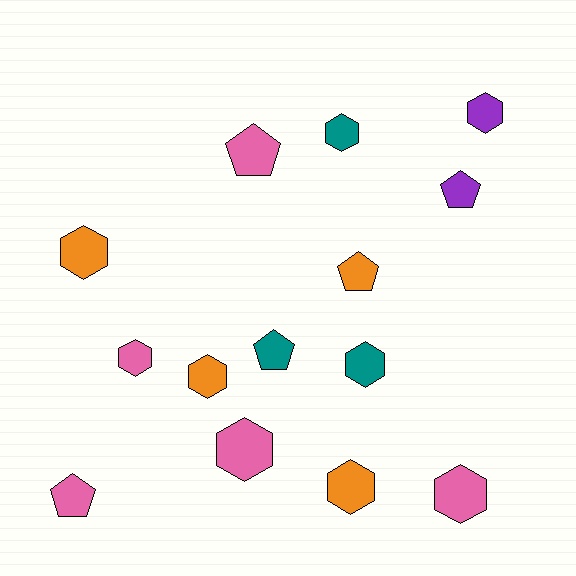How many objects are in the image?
There are 14 objects.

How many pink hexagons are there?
There are 3 pink hexagons.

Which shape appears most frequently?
Hexagon, with 9 objects.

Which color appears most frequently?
Pink, with 5 objects.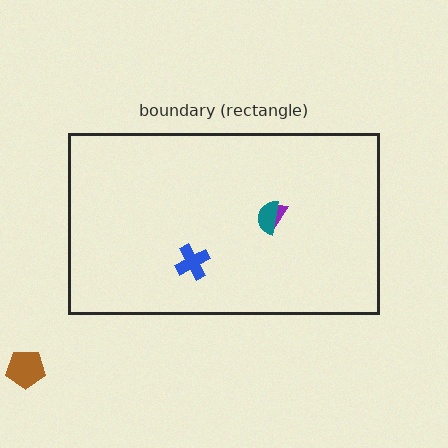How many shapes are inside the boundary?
3 inside, 1 outside.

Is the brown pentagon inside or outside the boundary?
Outside.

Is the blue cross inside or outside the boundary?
Inside.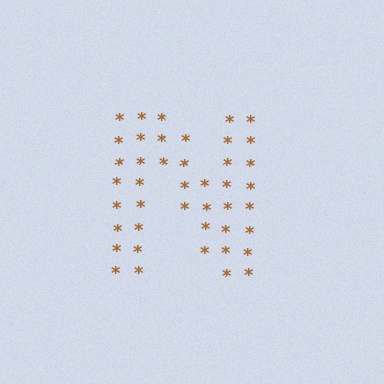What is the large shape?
The large shape is the letter N.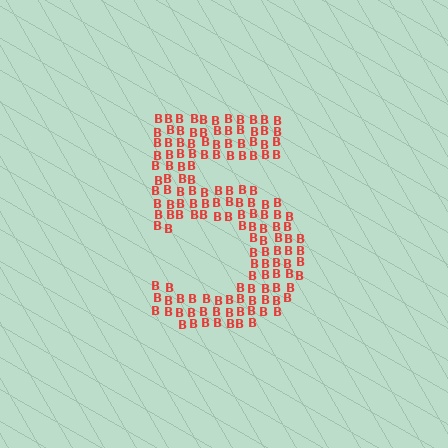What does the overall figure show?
The overall figure shows the digit 5.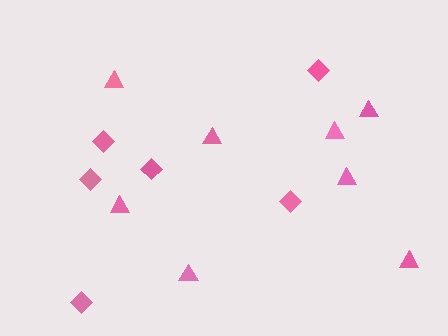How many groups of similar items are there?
There are 2 groups: one group of triangles (8) and one group of diamonds (6).